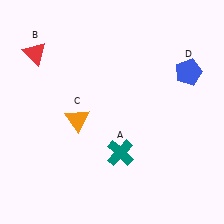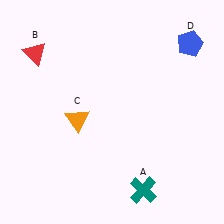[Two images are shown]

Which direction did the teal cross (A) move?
The teal cross (A) moved down.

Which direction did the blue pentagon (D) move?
The blue pentagon (D) moved up.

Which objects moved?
The objects that moved are: the teal cross (A), the blue pentagon (D).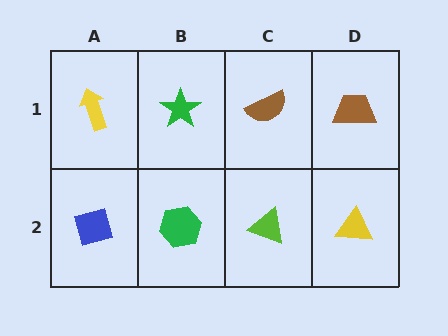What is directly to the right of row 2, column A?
A green hexagon.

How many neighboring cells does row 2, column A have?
2.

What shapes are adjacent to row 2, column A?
A yellow arrow (row 1, column A), a green hexagon (row 2, column B).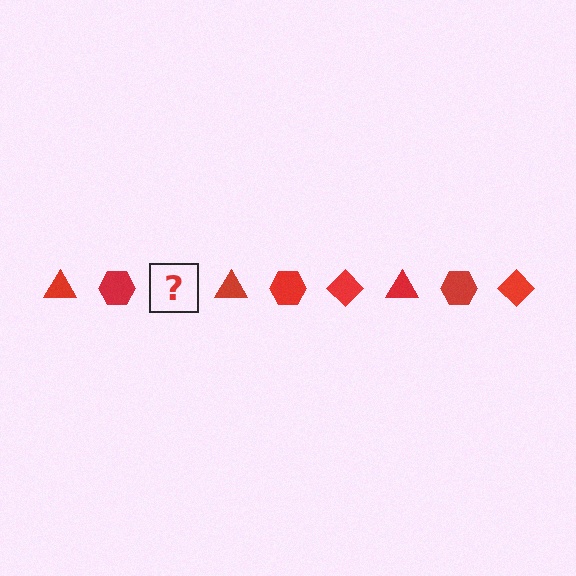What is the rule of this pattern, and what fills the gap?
The rule is that the pattern cycles through triangle, hexagon, diamond shapes in red. The gap should be filled with a red diamond.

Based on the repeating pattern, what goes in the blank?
The blank should be a red diamond.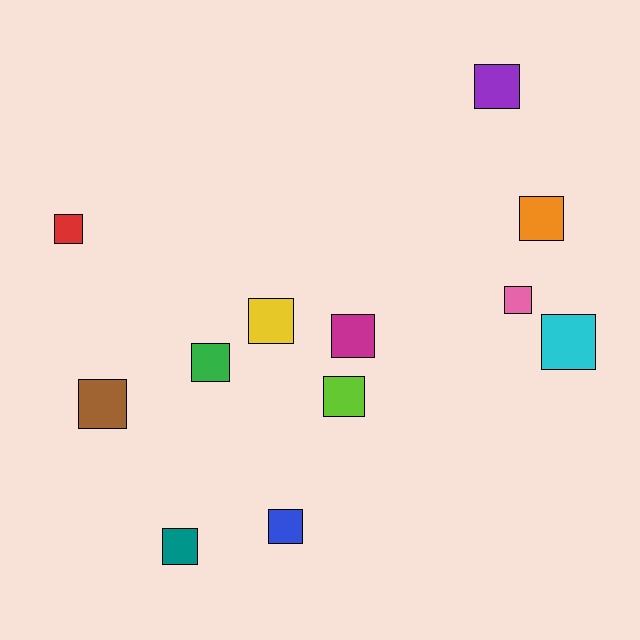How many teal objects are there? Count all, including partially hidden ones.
There is 1 teal object.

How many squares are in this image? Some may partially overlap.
There are 12 squares.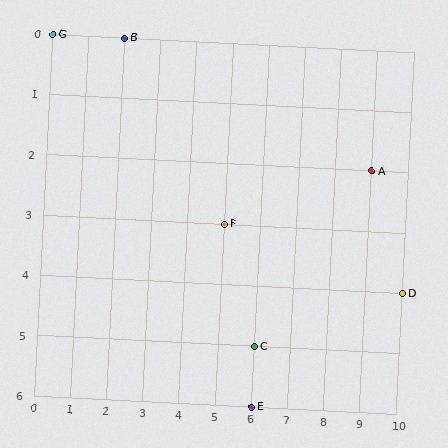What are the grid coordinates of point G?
Point G is at grid coordinates (0, 0).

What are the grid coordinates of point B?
Point B is at grid coordinates (2, 0).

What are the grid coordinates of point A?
Point A is at grid coordinates (9, 2).